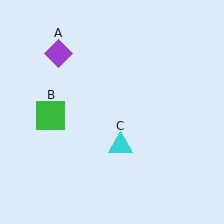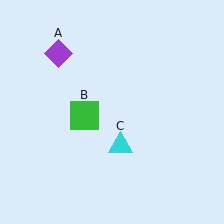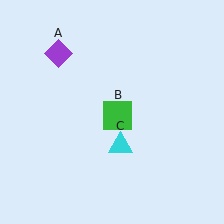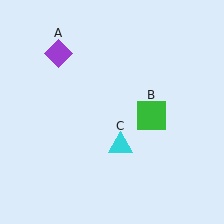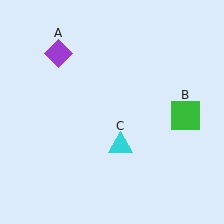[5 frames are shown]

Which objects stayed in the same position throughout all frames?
Purple diamond (object A) and cyan triangle (object C) remained stationary.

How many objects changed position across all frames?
1 object changed position: green square (object B).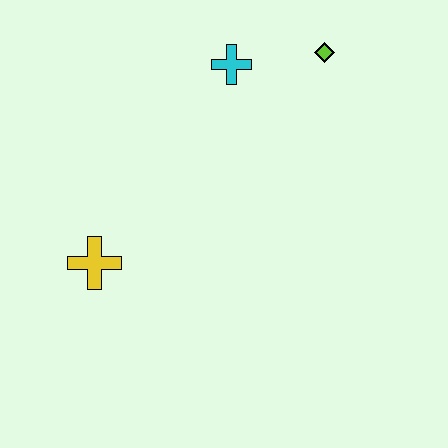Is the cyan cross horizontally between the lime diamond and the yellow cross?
Yes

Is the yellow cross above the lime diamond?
No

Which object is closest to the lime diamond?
The cyan cross is closest to the lime diamond.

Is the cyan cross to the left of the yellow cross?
No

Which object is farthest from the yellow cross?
The lime diamond is farthest from the yellow cross.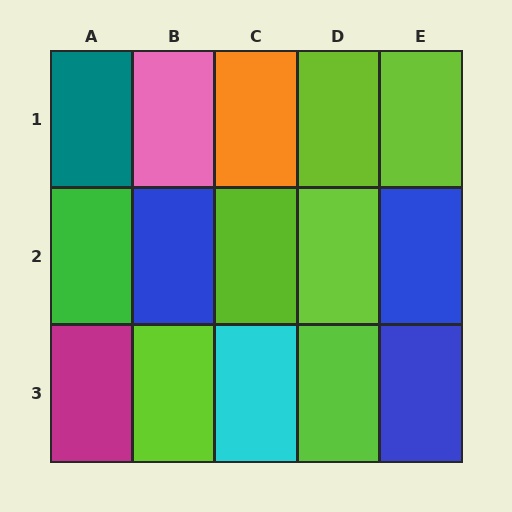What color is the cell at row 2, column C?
Lime.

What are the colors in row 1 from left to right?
Teal, pink, orange, lime, lime.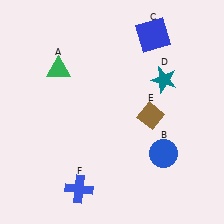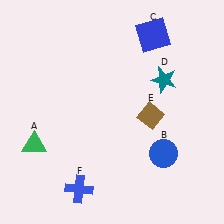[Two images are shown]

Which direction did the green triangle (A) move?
The green triangle (A) moved down.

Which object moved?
The green triangle (A) moved down.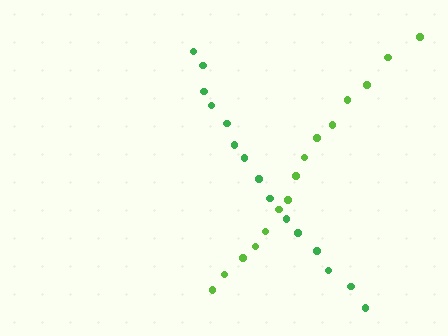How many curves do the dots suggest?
There are 2 distinct paths.